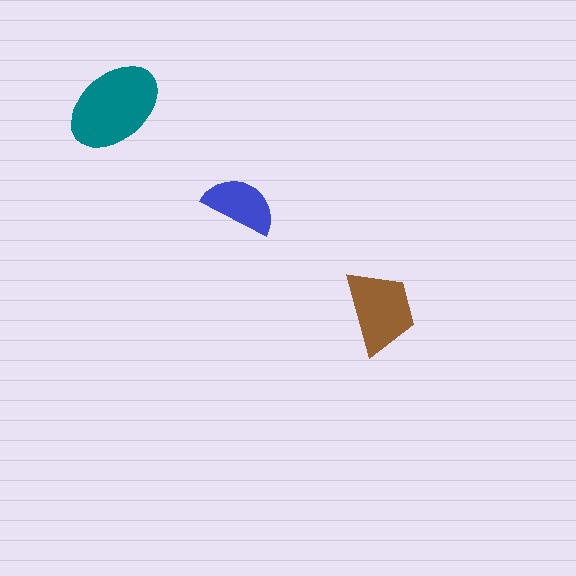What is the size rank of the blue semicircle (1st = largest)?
3rd.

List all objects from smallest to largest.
The blue semicircle, the brown trapezoid, the teal ellipse.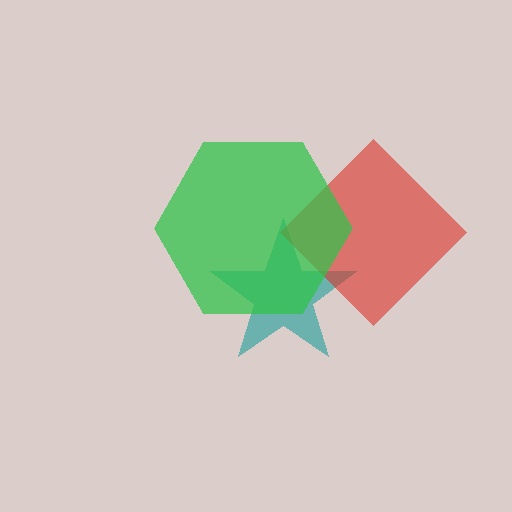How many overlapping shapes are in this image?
There are 3 overlapping shapes in the image.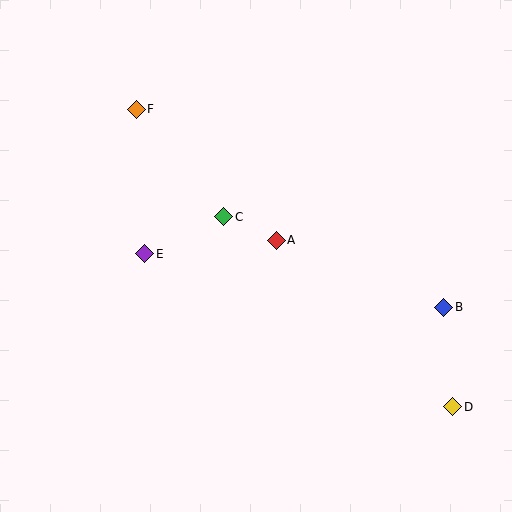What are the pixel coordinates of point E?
Point E is at (145, 254).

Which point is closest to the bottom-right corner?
Point D is closest to the bottom-right corner.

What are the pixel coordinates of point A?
Point A is at (276, 240).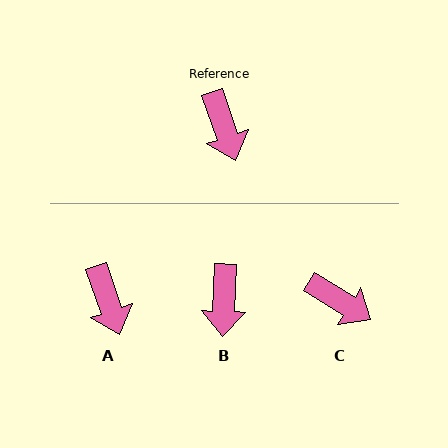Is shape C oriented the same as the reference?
No, it is off by about 39 degrees.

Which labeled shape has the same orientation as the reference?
A.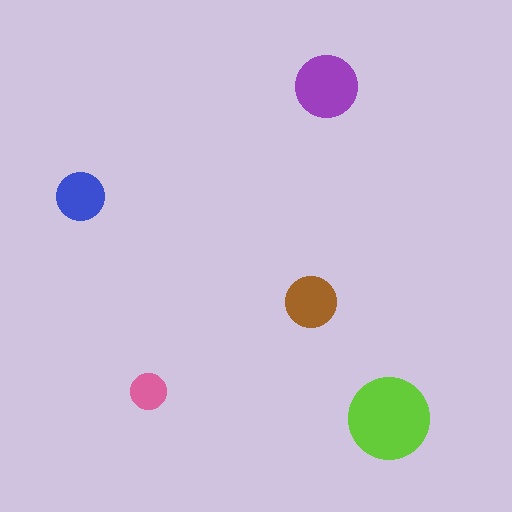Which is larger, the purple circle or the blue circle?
The purple one.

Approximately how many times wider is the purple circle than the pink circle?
About 1.5 times wider.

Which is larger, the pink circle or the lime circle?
The lime one.